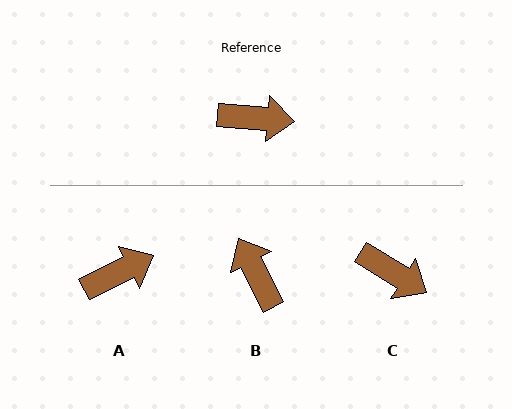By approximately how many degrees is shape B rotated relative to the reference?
Approximately 122 degrees counter-clockwise.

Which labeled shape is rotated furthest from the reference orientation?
B, about 122 degrees away.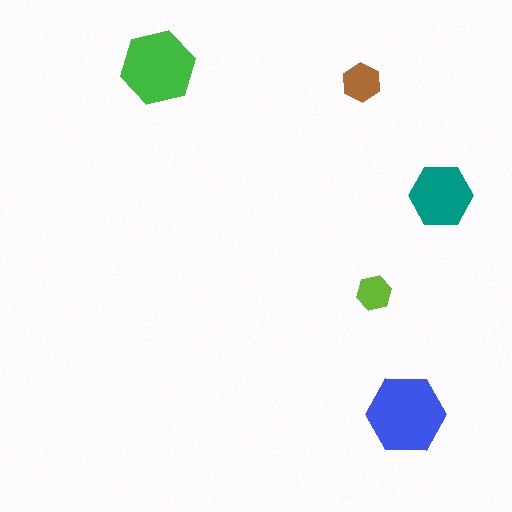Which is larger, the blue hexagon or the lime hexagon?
The blue one.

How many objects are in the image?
There are 5 objects in the image.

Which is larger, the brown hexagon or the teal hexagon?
The teal one.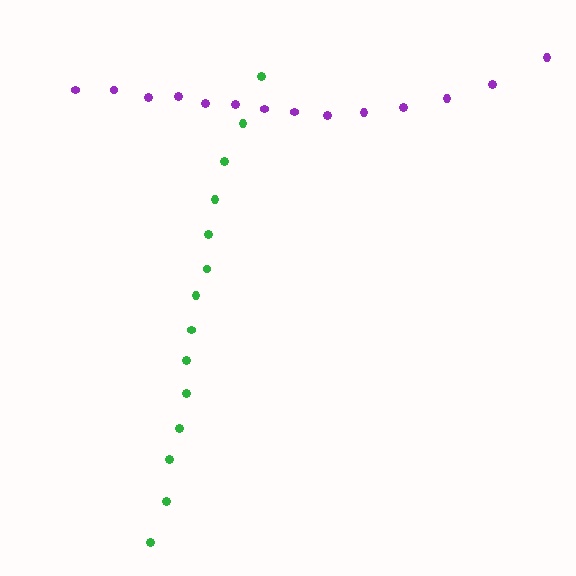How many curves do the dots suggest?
There are 2 distinct paths.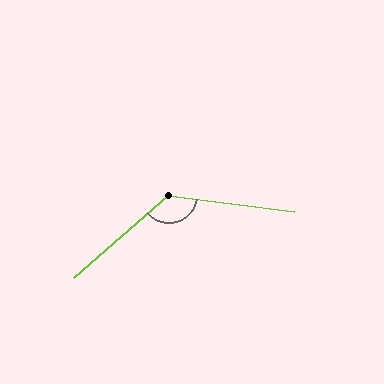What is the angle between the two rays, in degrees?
Approximately 132 degrees.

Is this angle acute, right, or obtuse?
It is obtuse.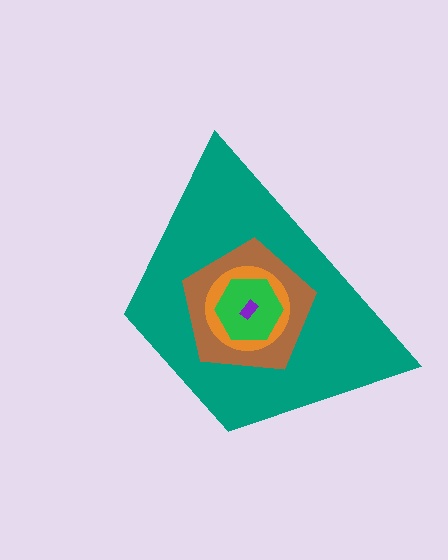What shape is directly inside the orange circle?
The green hexagon.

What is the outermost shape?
The teal trapezoid.